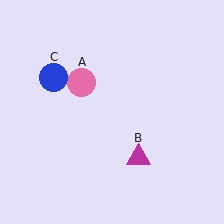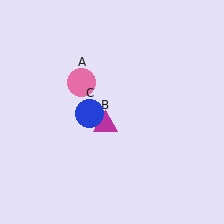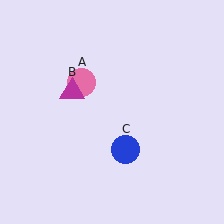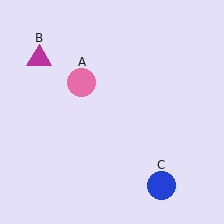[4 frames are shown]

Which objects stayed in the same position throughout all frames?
Pink circle (object A) remained stationary.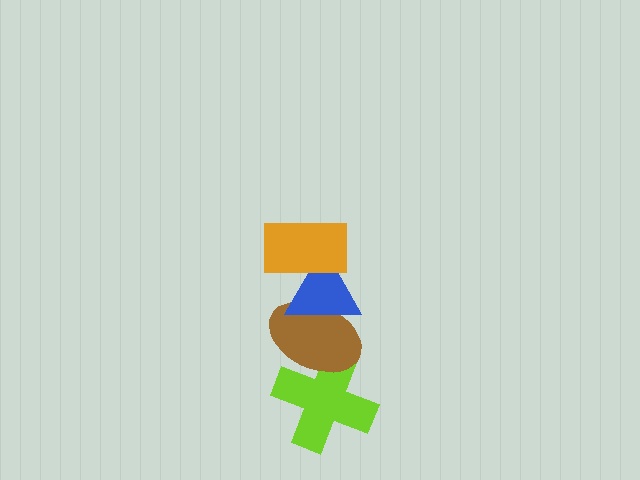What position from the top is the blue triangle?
The blue triangle is 2nd from the top.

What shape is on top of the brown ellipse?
The blue triangle is on top of the brown ellipse.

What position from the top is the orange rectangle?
The orange rectangle is 1st from the top.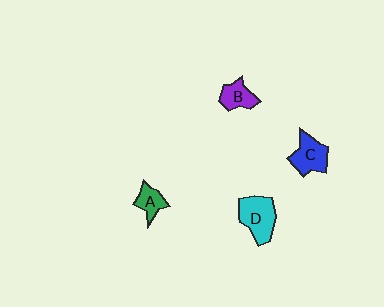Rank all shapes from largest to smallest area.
From largest to smallest: D (cyan), C (blue), B (purple), A (green).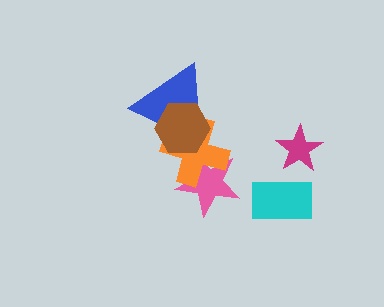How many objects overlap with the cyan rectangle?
0 objects overlap with the cyan rectangle.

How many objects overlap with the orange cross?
3 objects overlap with the orange cross.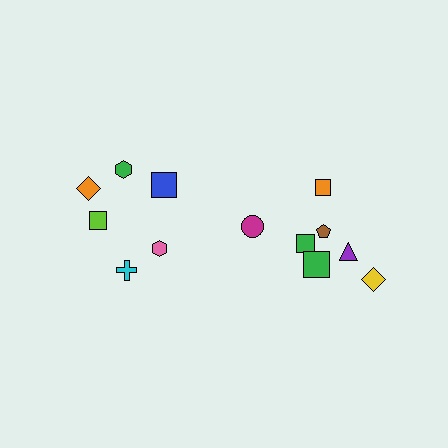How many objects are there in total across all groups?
There are 14 objects.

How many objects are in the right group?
There are 8 objects.